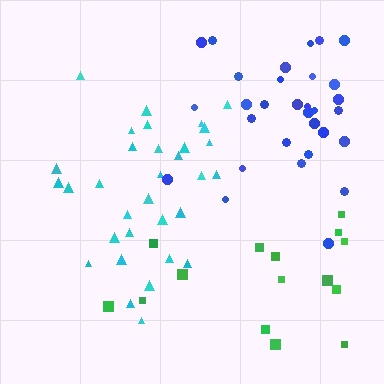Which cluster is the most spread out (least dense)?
Green.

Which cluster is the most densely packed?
Blue.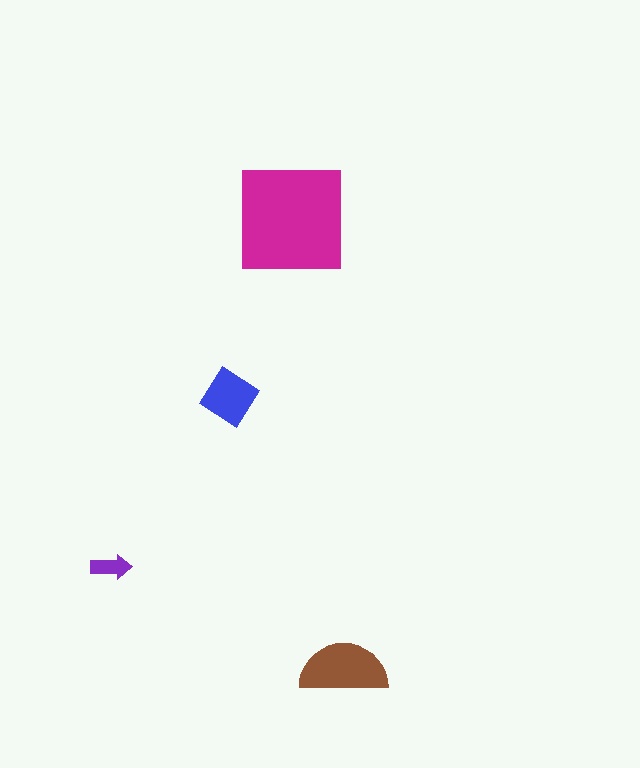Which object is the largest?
The magenta square.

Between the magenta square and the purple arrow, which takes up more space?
The magenta square.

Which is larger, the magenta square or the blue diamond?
The magenta square.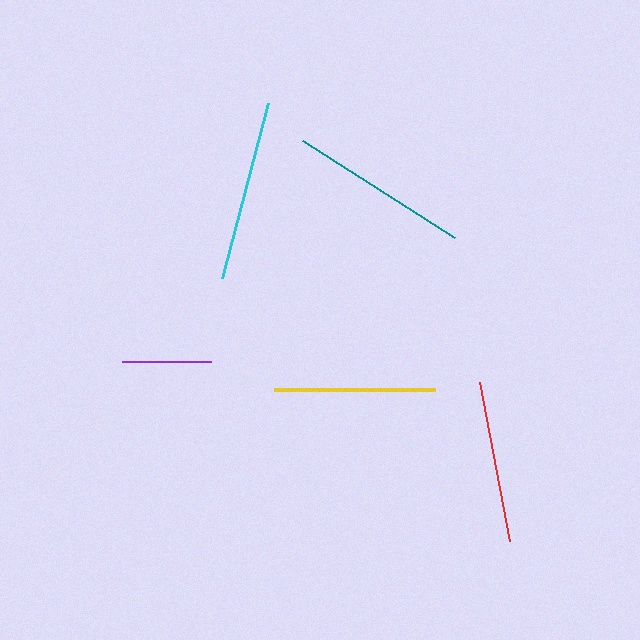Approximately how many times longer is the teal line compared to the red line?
The teal line is approximately 1.1 times the length of the red line.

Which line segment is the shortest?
The purple line is the shortest at approximately 89 pixels.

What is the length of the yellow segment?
The yellow segment is approximately 160 pixels long.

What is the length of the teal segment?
The teal segment is approximately 180 pixels long.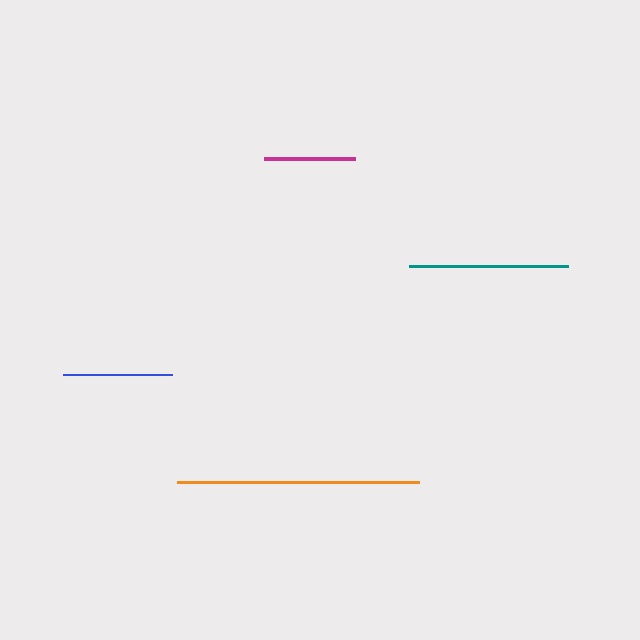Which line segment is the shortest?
The magenta line is the shortest at approximately 92 pixels.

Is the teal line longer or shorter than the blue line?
The teal line is longer than the blue line.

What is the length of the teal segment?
The teal segment is approximately 160 pixels long.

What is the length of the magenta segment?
The magenta segment is approximately 92 pixels long.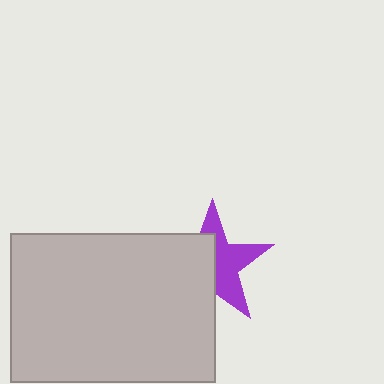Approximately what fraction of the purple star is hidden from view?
Roughly 50% of the purple star is hidden behind the light gray rectangle.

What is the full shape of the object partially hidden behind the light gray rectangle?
The partially hidden object is a purple star.